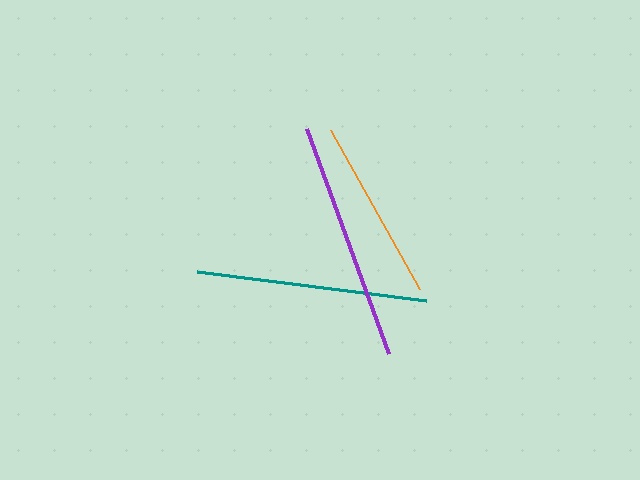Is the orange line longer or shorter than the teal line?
The teal line is longer than the orange line.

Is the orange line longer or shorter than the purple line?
The purple line is longer than the orange line.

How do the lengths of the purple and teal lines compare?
The purple and teal lines are approximately the same length.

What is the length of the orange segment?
The orange segment is approximately 181 pixels long.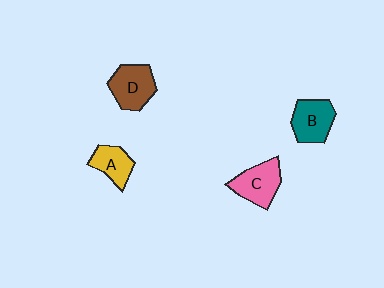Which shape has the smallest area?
Shape A (yellow).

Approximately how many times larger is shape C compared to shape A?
Approximately 1.4 times.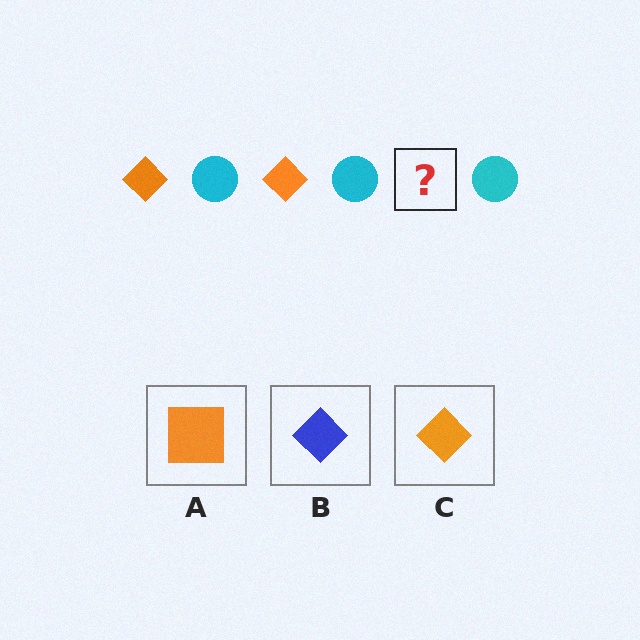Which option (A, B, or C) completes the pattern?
C.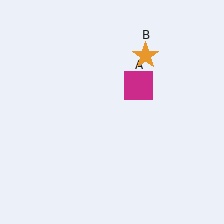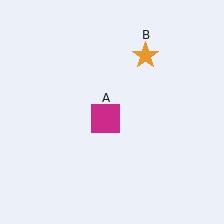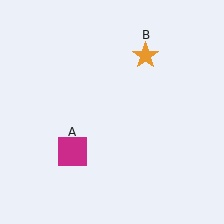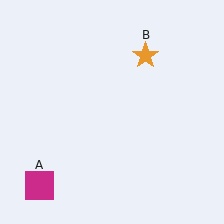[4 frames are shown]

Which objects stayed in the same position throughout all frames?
Orange star (object B) remained stationary.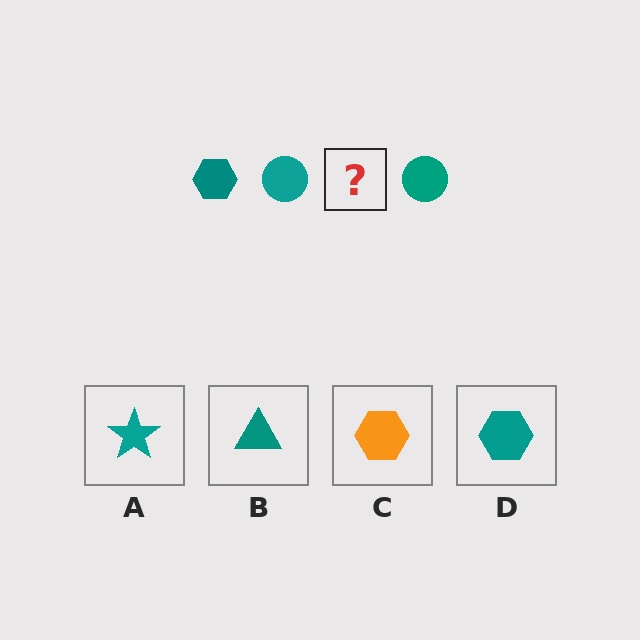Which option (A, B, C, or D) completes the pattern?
D.